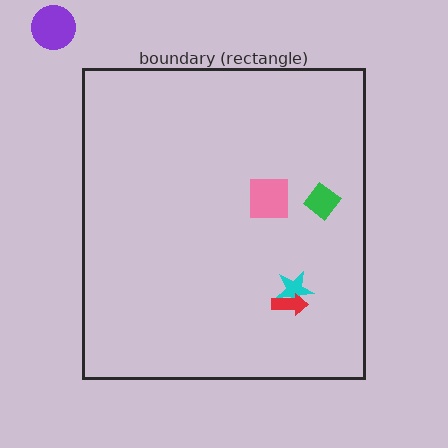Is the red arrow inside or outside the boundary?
Inside.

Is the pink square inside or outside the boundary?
Inside.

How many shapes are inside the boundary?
4 inside, 1 outside.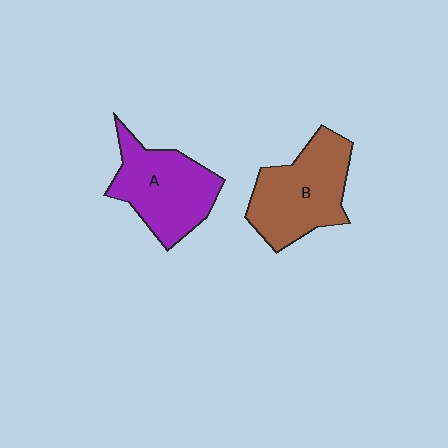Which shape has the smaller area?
Shape A (purple).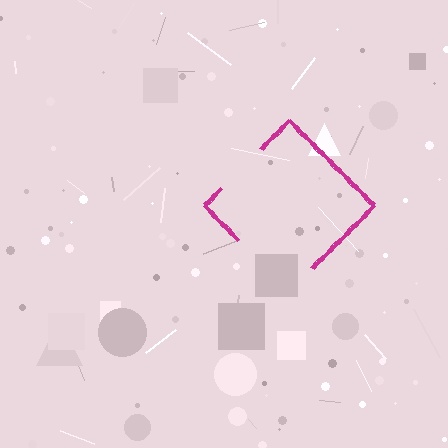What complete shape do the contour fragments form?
The contour fragments form a diamond.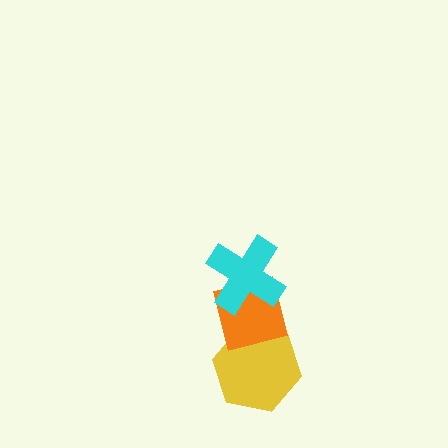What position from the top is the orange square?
The orange square is 2nd from the top.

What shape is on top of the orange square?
The cyan cross is on top of the orange square.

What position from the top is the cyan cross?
The cyan cross is 1st from the top.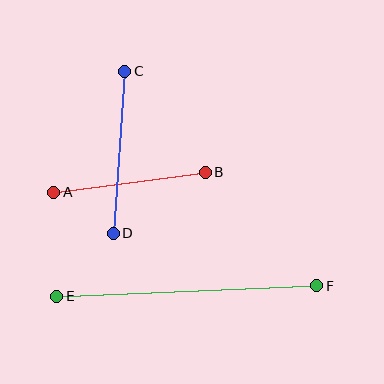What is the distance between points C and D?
The distance is approximately 163 pixels.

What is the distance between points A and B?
The distance is approximately 153 pixels.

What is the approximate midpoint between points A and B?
The midpoint is at approximately (130, 182) pixels.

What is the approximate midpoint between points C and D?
The midpoint is at approximately (119, 152) pixels.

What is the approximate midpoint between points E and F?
The midpoint is at approximately (187, 291) pixels.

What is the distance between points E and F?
The distance is approximately 260 pixels.